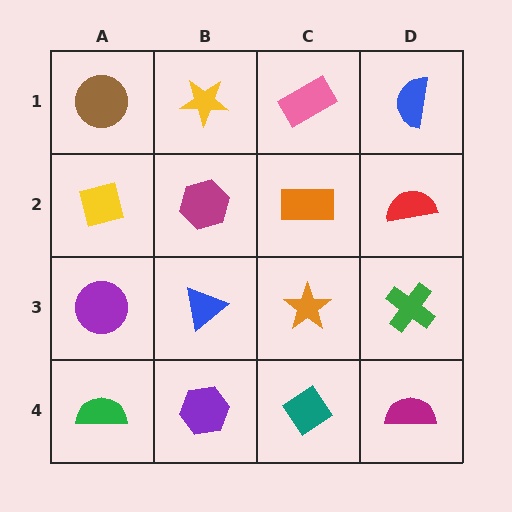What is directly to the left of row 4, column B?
A green semicircle.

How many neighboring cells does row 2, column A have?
3.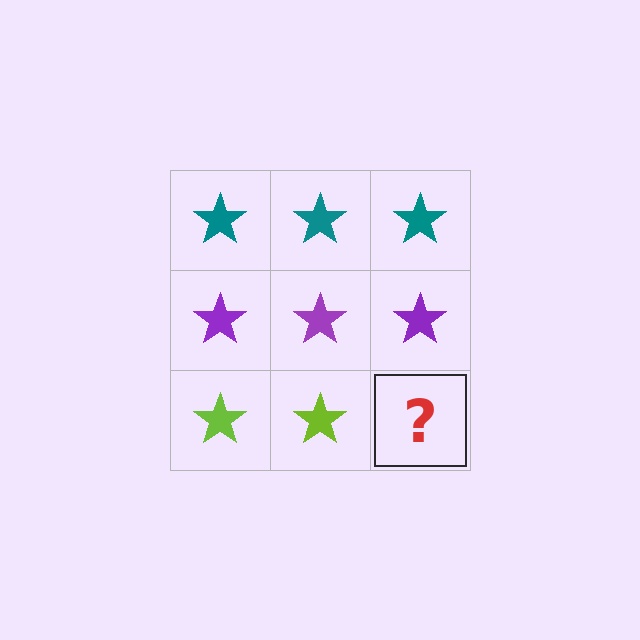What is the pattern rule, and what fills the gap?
The rule is that each row has a consistent color. The gap should be filled with a lime star.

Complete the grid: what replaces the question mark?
The question mark should be replaced with a lime star.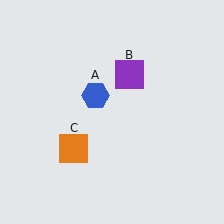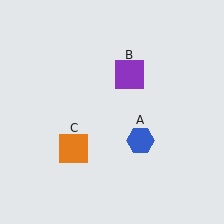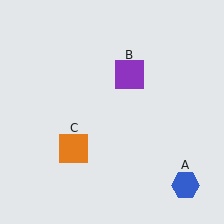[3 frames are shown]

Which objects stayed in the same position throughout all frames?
Purple square (object B) and orange square (object C) remained stationary.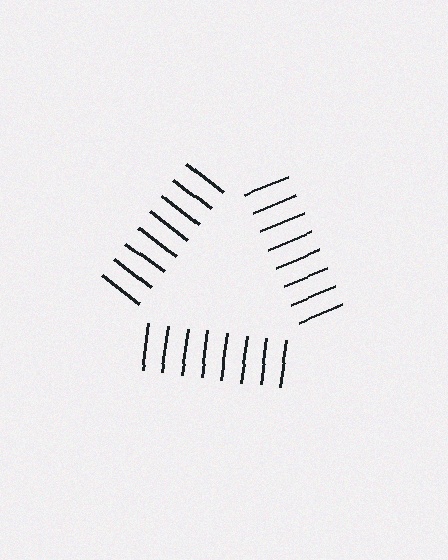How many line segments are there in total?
24 — 8 along each of the 3 edges.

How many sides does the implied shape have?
3 sides — the line-ends trace a triangle.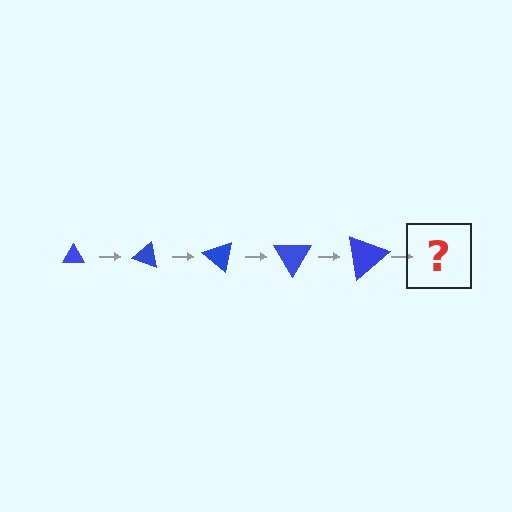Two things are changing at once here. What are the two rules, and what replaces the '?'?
The two rules are that the triangle grows larger each step and it rotates 20 degrees each step. The '?' should be a triangle, larger than the previous one and rotated 100 degrees from the start.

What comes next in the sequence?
The next element should be a triangle, larger than the previous one and rotated 100 degrees from the start.